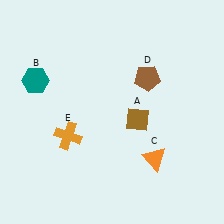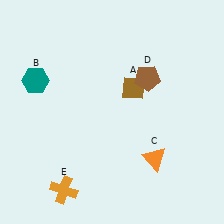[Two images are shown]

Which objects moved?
The objects that moved are: the brown diamond (A), the orange cross (E).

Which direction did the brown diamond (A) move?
The brown diamond (A) moved up.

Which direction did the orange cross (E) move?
The orange cross (E) moved down.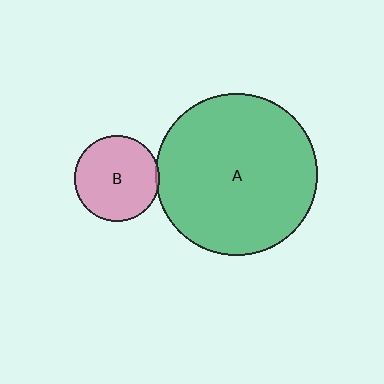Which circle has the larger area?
Circle A (green).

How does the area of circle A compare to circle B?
Approximately 3.6 times.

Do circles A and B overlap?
Yes.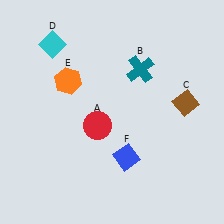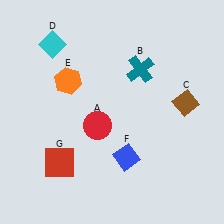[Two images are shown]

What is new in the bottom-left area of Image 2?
A red square (G) was added in the bottom-left area of Image 2.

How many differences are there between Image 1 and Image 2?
There is 1 difference between the two images.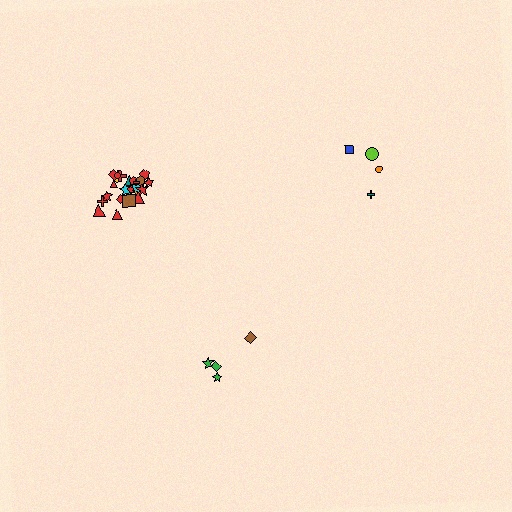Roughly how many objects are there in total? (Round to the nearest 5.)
Roughly 35 objects in total.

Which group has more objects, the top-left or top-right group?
The top-left group.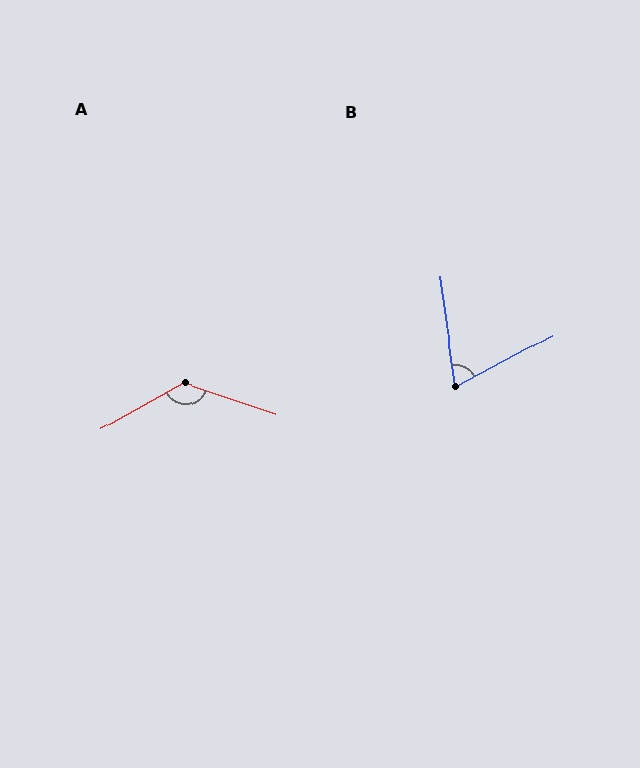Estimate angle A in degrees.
Approximately 132 degrees.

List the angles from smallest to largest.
B (70°), A (132°).